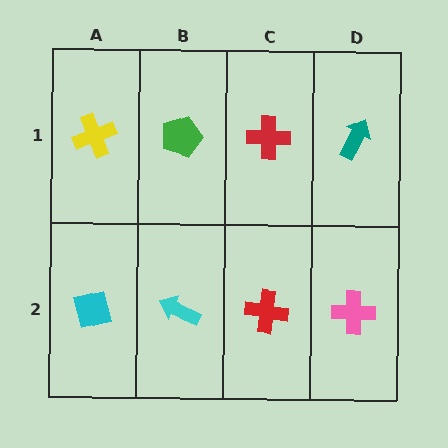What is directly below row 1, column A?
A cyan square.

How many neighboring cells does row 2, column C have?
3.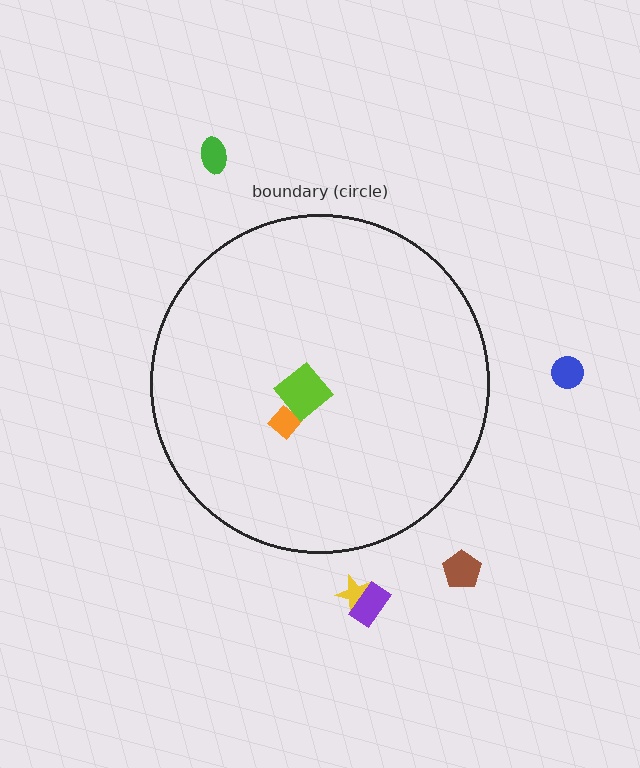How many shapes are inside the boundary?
2 inside, 5 outside.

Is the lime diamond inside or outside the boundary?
Inside.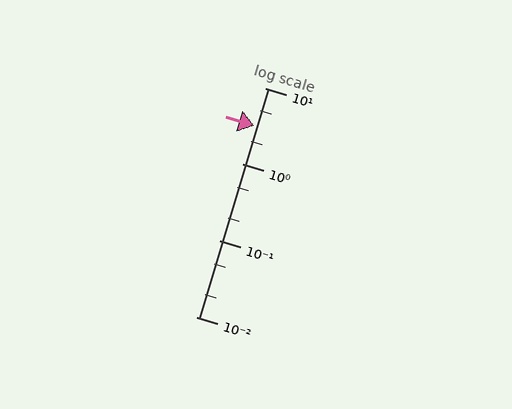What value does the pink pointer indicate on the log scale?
The pointer indicates approximately 3.2.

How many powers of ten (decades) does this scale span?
The scale spans 3 decades, from 0.01 to 10.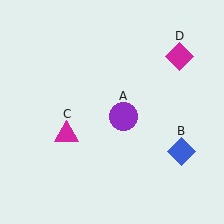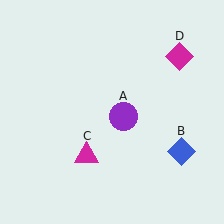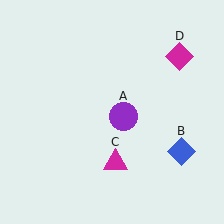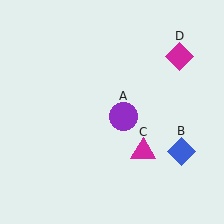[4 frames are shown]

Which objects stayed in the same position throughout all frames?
Purple circle (object A) and blue diamond (object B) and magenta diamond (object D) remained stationary.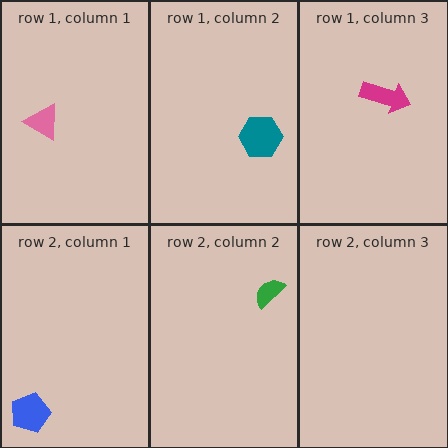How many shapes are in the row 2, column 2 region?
1.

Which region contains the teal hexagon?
The row 1, column 2 region.